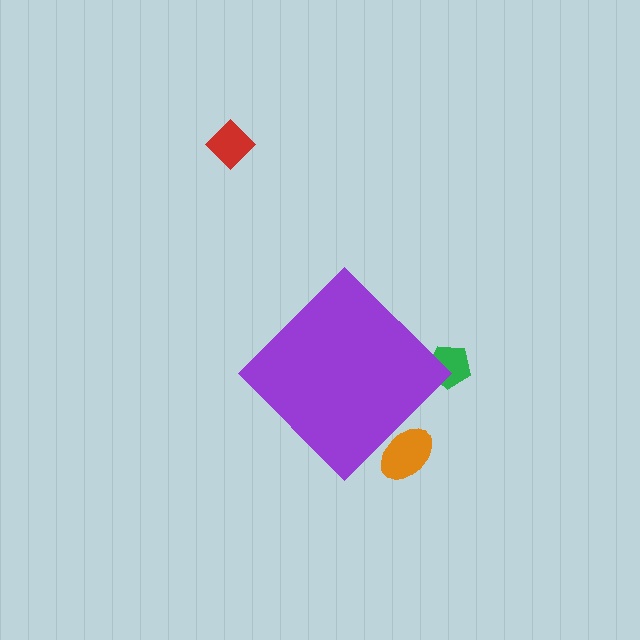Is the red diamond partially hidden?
No, the red diamond is fully visible.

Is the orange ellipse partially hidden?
Yes, the orange ellipse is partially hidden behind the purple diamond.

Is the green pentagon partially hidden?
Yes, the green pentagon is partially hidden behind the purple diamond.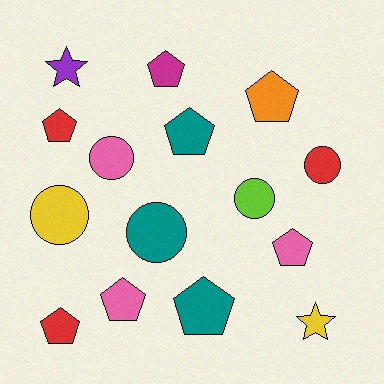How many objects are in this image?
There are 15 objects.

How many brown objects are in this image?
There are no brown objects.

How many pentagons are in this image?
There are 8 pentagons.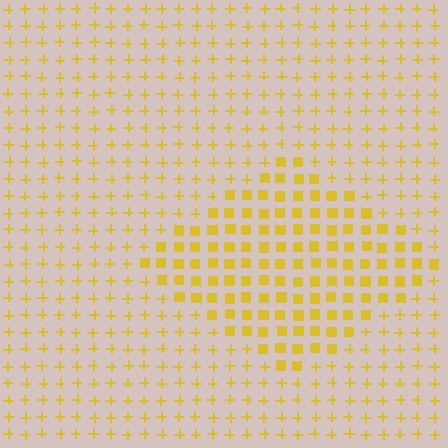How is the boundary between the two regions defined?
The boundary is defined by a change in element shape: squares inside vs. plus signs outside. All elements share the same color and spacing.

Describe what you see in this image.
The image is filled with small yellow elements arranged in a uniform grid. A diamond-shaped region contains squares, while the surrounding area contains plus signs. The boundary is defined purely by the change in element shape.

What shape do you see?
I see a diamond.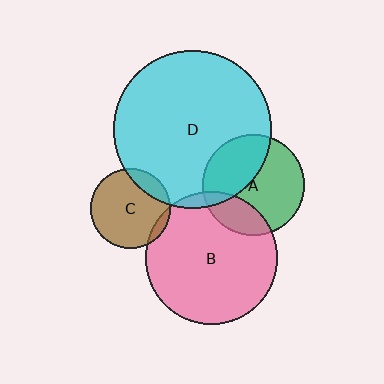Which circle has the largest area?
Circle D (cyan).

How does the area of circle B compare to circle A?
Approximately 1.7 times.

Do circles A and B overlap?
Yes.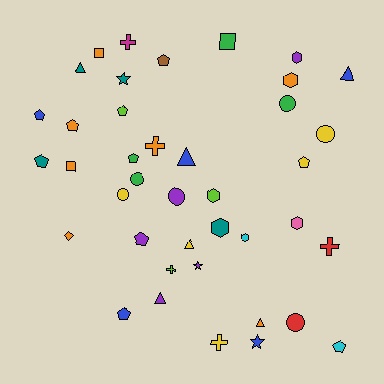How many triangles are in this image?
There are 6 triangles.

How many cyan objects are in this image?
There are 2 cyan objects.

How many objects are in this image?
There are 40 objects.